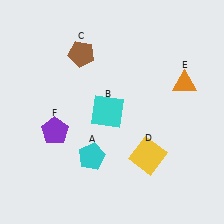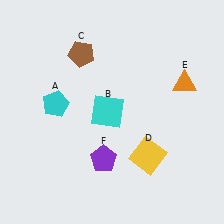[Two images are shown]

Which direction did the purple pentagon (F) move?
The purple pentagon (F) moved right.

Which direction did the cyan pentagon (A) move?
The cyan pentagon (A) moved up.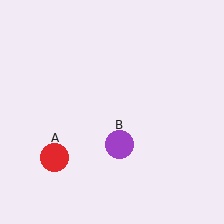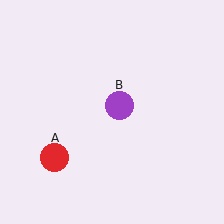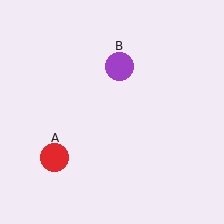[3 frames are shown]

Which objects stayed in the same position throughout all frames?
Red circle (object A) remained stationary.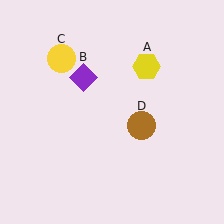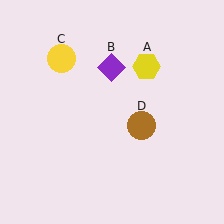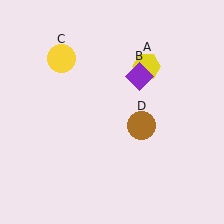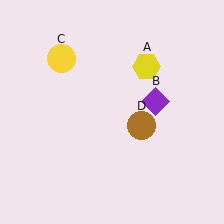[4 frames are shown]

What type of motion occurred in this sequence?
The purple diamond (object B) rotated clockwise around the center of the scene.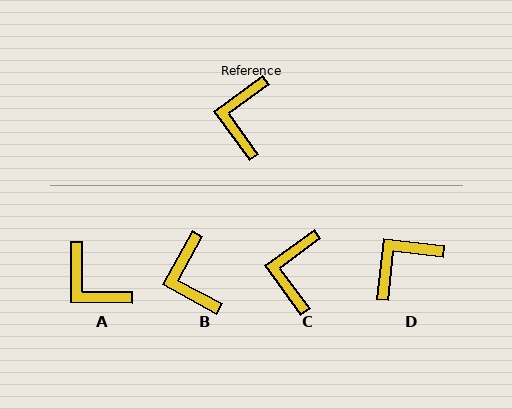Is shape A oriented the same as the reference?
No, it is off by about 53 degrees.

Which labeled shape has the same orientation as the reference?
C.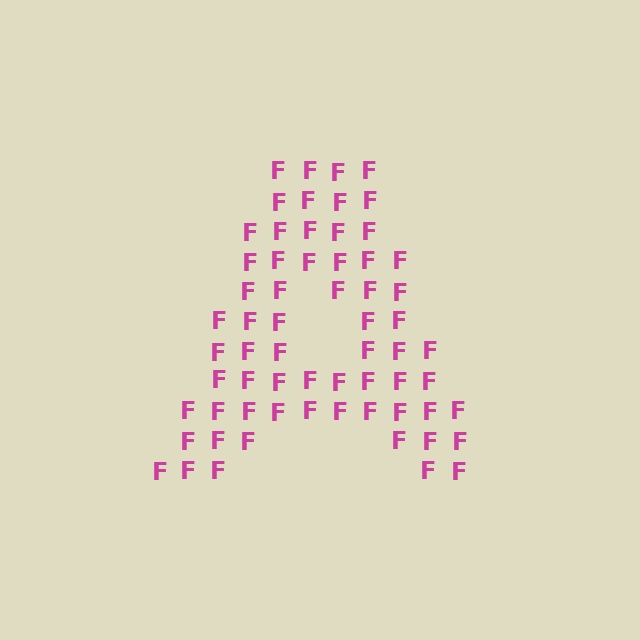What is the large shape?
The large shape is the letter A.